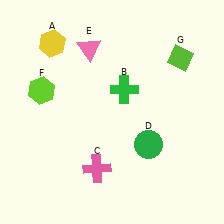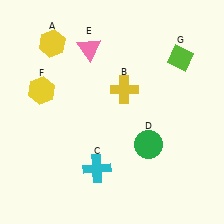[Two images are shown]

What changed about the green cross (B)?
In Image 1, B is green. In Image 2, it changed to yellow.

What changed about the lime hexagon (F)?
In Image 1, F is lime. In Image 2, it changed to yellow.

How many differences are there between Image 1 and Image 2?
There are 3 differences between the two images.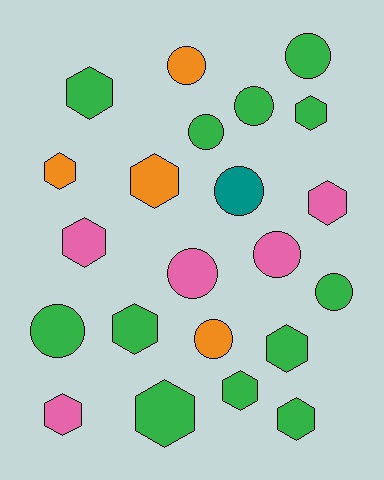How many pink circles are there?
There are 2 pink circles.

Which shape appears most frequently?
Hexagon, with 12 objects.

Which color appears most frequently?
Green, with 12 objects.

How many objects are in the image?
There are 22 objects.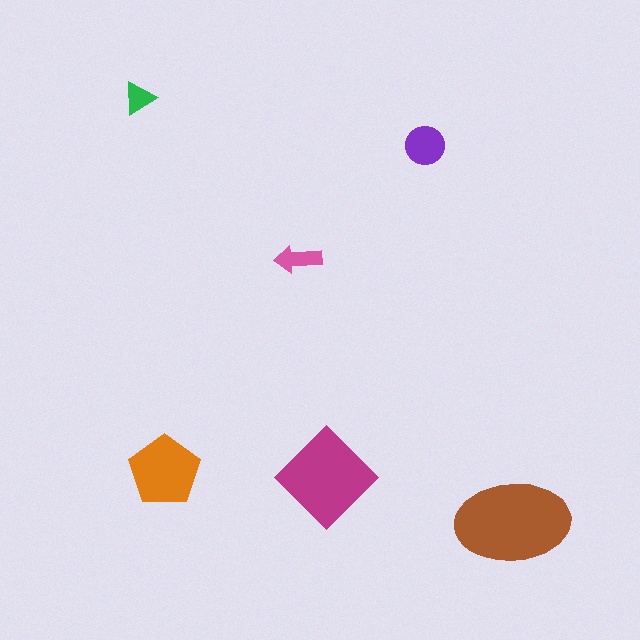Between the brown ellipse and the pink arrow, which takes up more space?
The brown ellipse.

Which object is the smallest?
The green triangle.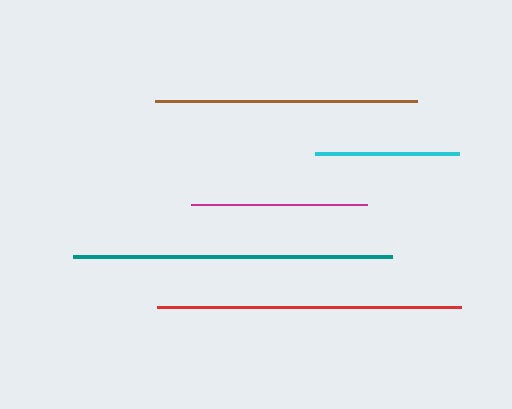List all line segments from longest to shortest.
From longest to shortest: teal, red, brown, magenta, cyan.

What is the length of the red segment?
The red segment is approximately 304 pixels long.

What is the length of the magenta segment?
The magenta segment is approximately 176 pixels long.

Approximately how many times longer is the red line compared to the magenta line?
The red line is approximately 1.7 times the length of the magenta line.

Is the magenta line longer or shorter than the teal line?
The teal line is longer than the magenta line.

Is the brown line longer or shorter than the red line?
The red line is longer than the brown line.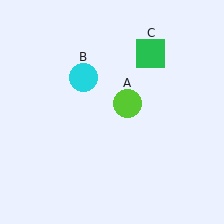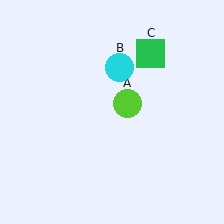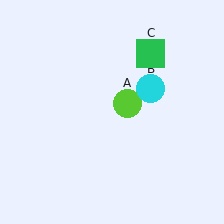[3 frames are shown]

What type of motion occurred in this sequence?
The cyan circle (object B) rotated clockwise around the center of the scene.